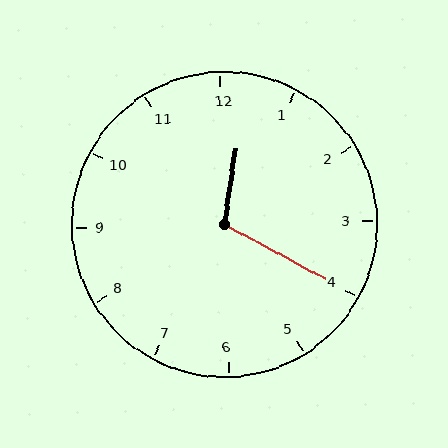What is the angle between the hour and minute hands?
Approximately 110 degrees.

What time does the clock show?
12:20.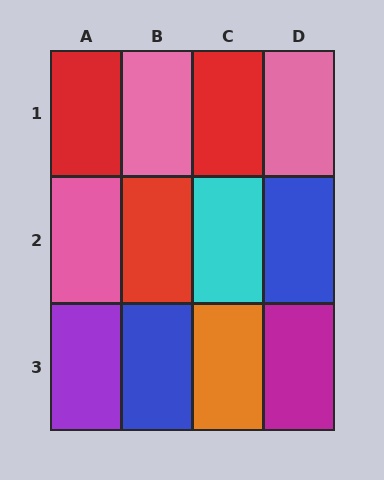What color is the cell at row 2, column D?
Blue.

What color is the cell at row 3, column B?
Blue.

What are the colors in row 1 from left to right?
Red, pink, red, pink.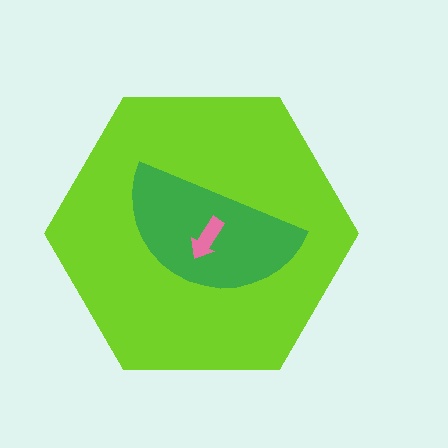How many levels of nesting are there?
3.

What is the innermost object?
The pink arrow.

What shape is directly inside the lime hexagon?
The green semicircle.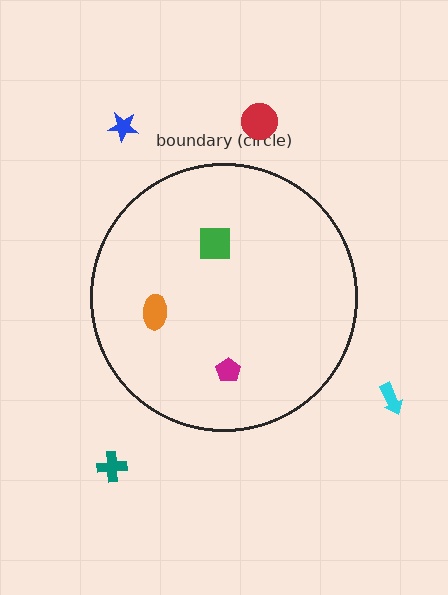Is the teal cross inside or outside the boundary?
Outside.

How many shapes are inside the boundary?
3 inside, 4 outside.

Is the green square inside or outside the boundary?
Inside.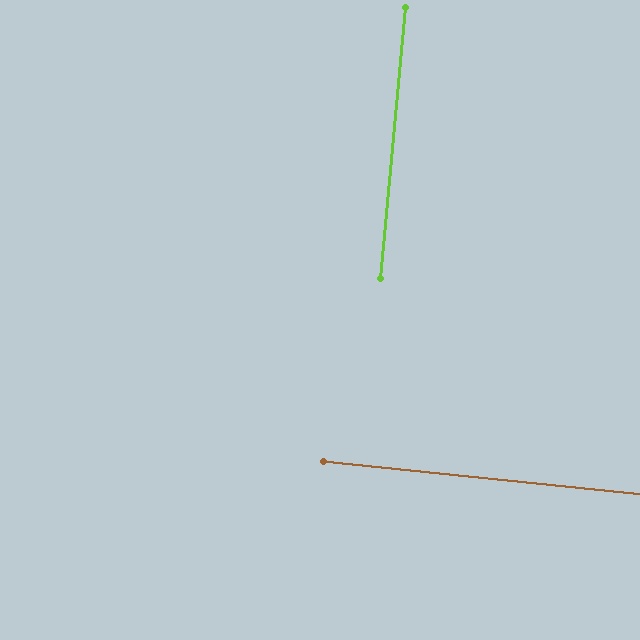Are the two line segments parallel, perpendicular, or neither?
Perpendicular — they meet at approximately 89°.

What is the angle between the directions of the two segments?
Approximately 89 degrees.